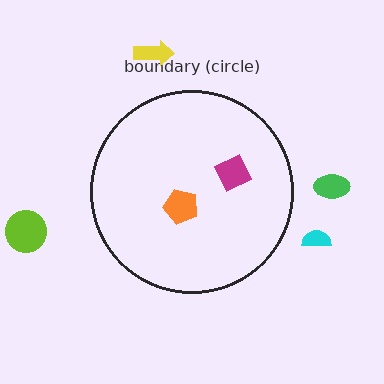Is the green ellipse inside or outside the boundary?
Outside.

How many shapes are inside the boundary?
2 inside, 4 outside.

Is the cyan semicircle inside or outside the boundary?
Outside.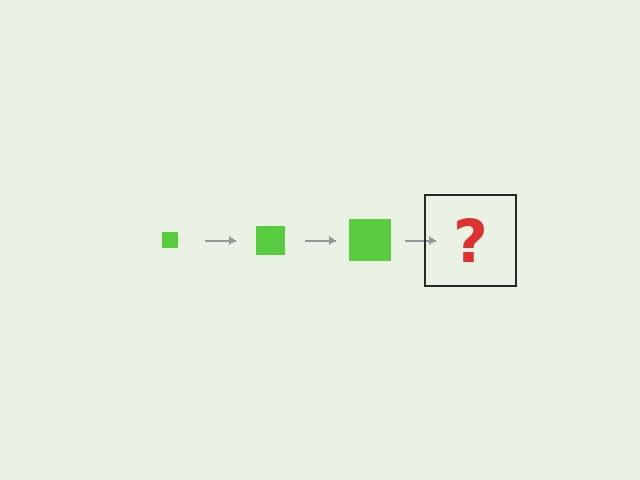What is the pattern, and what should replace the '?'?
The pattern is that the square gets progressively larger each step. The '?' should be a lime square, larger than the previous one.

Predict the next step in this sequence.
The next step is a lime square, larger than the previous one.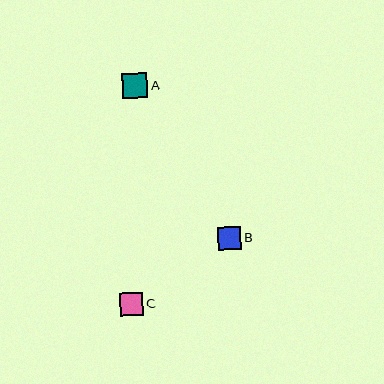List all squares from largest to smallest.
From largest to smallest: A, C, B.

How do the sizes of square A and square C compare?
Square A and square C are approximately the same size.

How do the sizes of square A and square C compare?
Square A and square C are approximately the same size.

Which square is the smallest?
Square B is the smallest with a size of approximately 23 pixels.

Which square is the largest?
Square A is the largest with a size of approximately 25 pixels.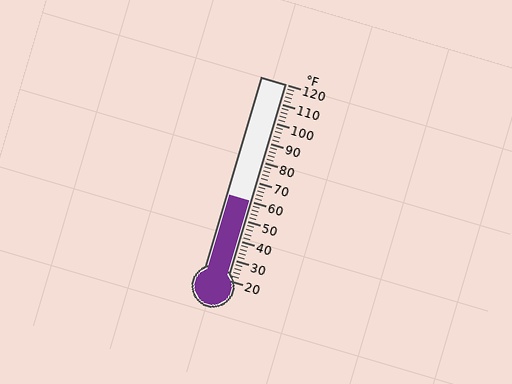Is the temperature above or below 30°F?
The temperature is above 30°F.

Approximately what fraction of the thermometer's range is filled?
The thermometer is filled to approximately 40% of its range.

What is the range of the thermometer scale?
The thermometer scale ranges from 20°F to 120°F.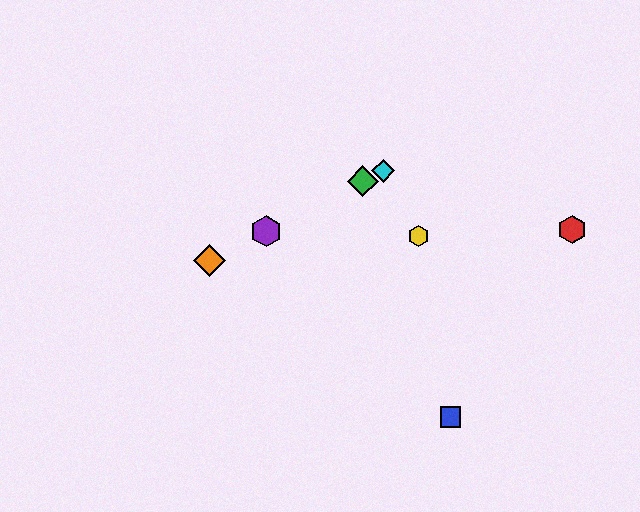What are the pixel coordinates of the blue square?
The blue square is at (450, 417).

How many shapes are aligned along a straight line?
4 shapes (the green diamond, the purple hexagon, the orange diamond, the cyan diamond) are aligned along a straight line.